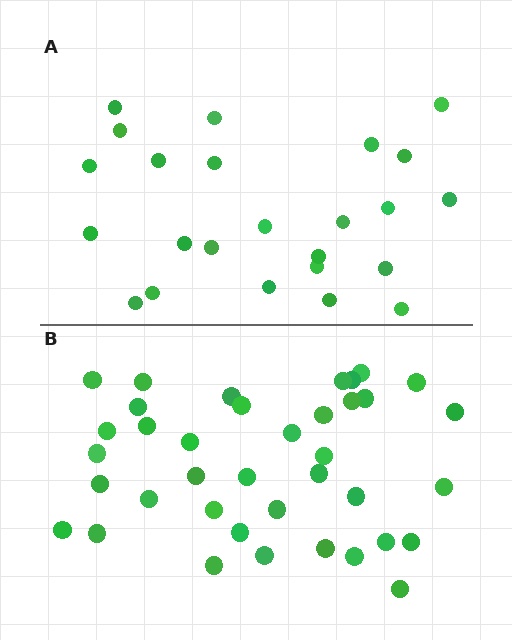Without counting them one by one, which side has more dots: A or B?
Region B (the bottom region) has more dots.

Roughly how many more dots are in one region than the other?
Region B has approximately 15 more dots than region A.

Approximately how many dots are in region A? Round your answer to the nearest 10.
About 20 dots. (The exact count is 24, which rounds to 20.)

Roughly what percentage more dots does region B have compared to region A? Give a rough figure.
About 60% more.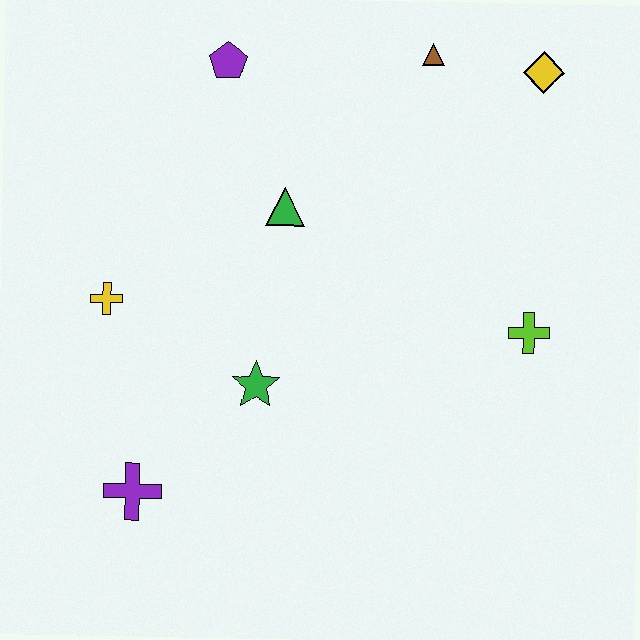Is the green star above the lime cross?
No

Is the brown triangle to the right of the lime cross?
No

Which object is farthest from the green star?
The yellow diamond is farthest from the green star.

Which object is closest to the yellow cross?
The green star is closest to the yellow cross.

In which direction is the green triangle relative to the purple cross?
The green triangle is above the purple cross.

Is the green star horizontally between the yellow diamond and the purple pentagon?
Yes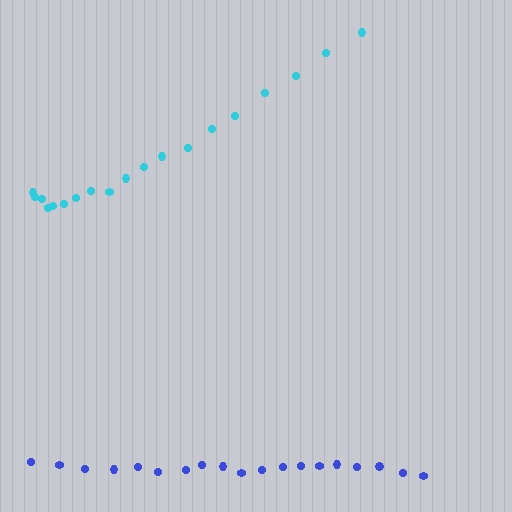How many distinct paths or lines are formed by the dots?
There are 2 distinct paths.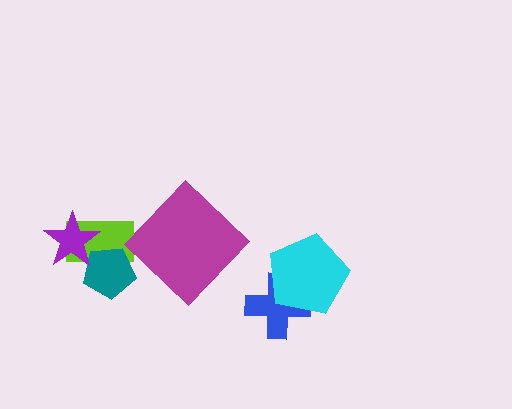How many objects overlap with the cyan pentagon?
1 object overlaps with the cyan pentagon.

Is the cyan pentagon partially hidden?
No, no other shape covers it.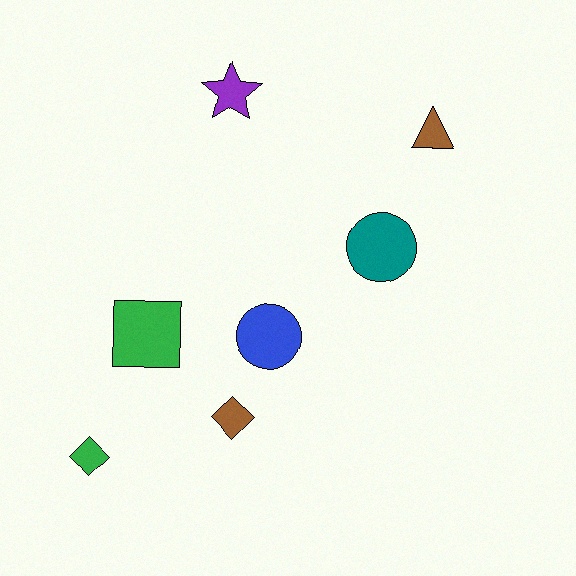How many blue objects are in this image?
There is 1 blue object.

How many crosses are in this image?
There are no crosses.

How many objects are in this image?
There are 7 objects.